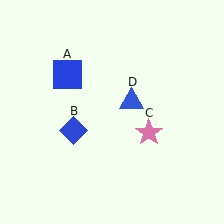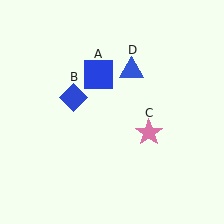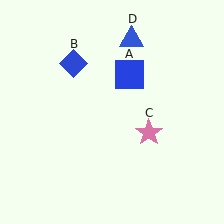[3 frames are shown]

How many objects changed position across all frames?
3 objects changed position: blue square (object A), blue diamond (object B), blue triangle (object D).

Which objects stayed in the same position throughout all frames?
Pink star (object C) remained stationary.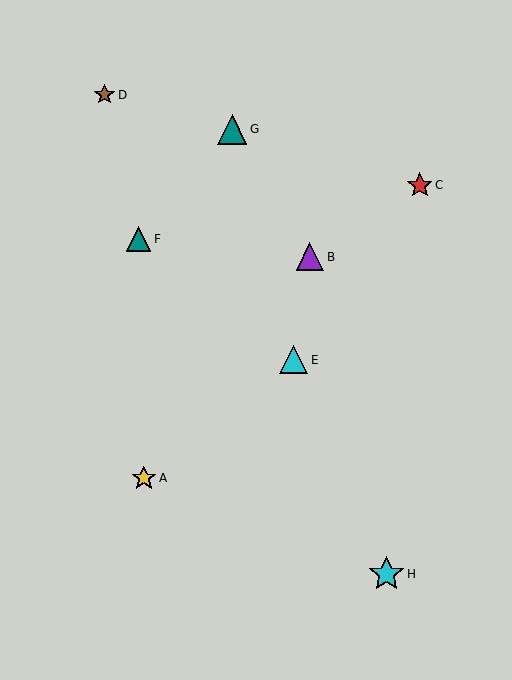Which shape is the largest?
The cyan star (labeled H) is the largest.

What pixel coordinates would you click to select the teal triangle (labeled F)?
Click at (138, 239) to select the teal triangle F.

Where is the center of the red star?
The center of the red star is at (420, 185).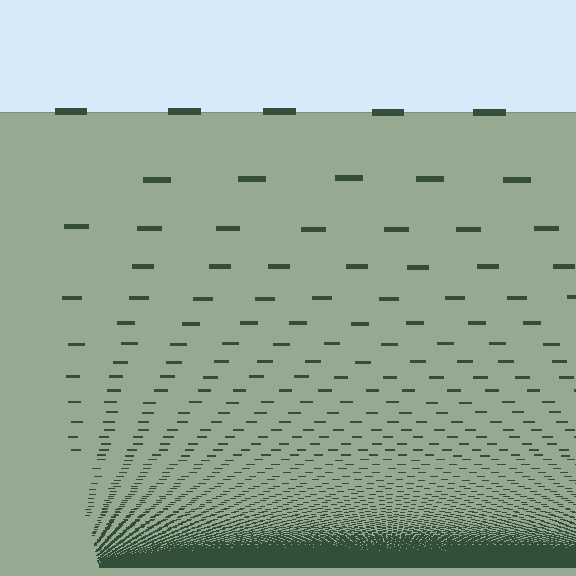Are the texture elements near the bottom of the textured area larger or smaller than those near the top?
Smaller. The gradient is inverted — elements near the bottom are smaller and denser.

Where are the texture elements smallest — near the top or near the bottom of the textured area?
Near the bottom.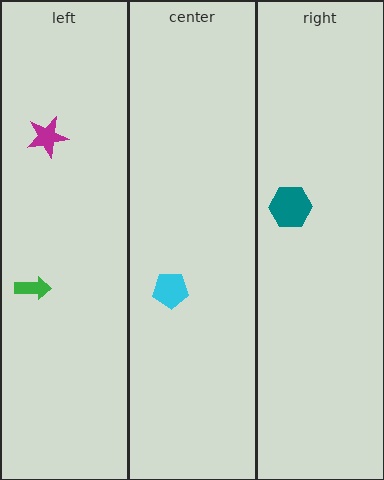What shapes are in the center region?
The cyan pentagon.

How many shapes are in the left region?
2.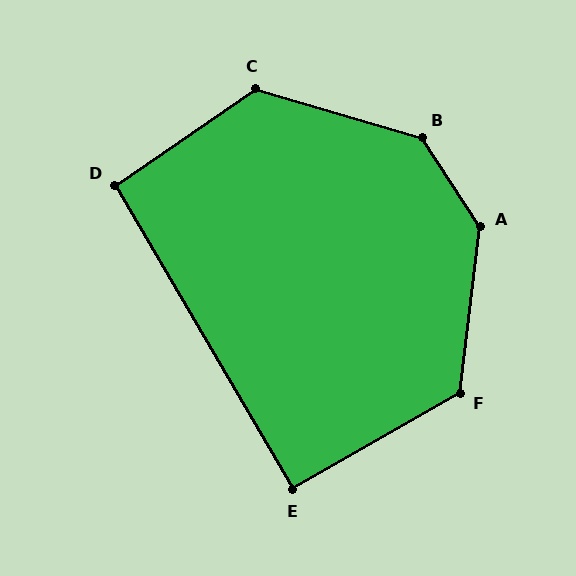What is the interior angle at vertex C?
Approximately 129 degrees (obtuse).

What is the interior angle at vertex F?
Approximately 127 degrees (obtuse).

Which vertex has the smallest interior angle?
E, at approximately 90 degrees.